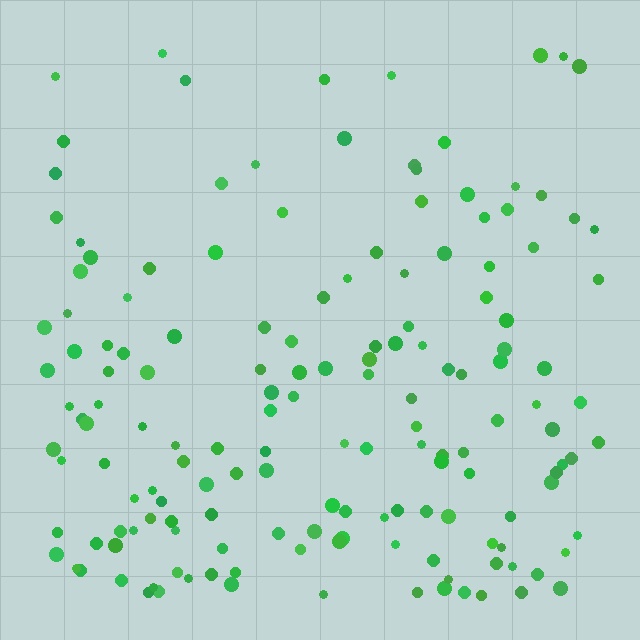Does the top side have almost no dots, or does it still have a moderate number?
Still a moderate number, just noticeably fewer than the bottom.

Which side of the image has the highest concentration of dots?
The bottom.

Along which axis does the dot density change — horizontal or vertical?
Vertical.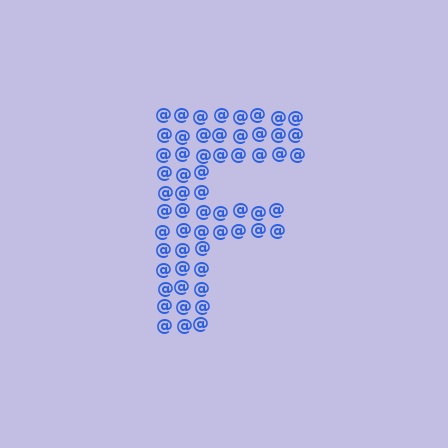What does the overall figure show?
The overall figure shows the letter F.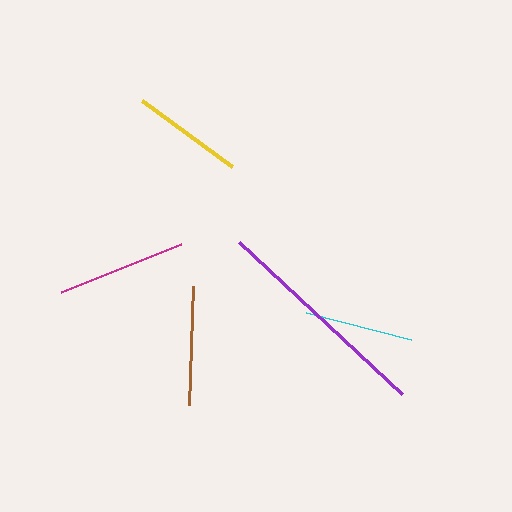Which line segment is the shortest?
The cyan line is the shortest at approximately 108 pixels.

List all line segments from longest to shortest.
From longest to shortest: purple, magenta, brown, yellow, cyan.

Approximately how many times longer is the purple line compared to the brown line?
The purple line is approximately 1.9 times the length of the brown line.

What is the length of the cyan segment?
The cyan segment is approximately 108 pixels long.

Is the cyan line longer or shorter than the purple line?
The purple line is longer than the cyan line.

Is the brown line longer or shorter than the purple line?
The purple line is longer than the brown line.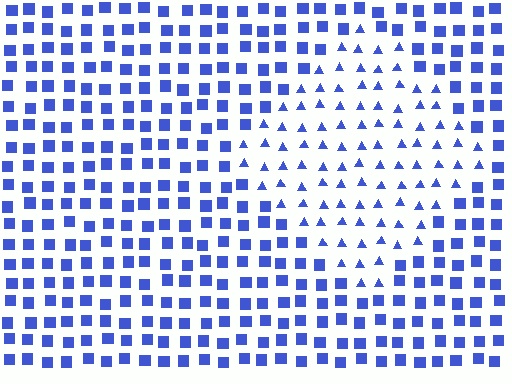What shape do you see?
I see a diamond.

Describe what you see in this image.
The image is filled with small blue elements arranged in a uniform grid. A diamond-shaped region contains triangles, while the surrounding area contains squares. The boundary is defined purely by the change in element shape.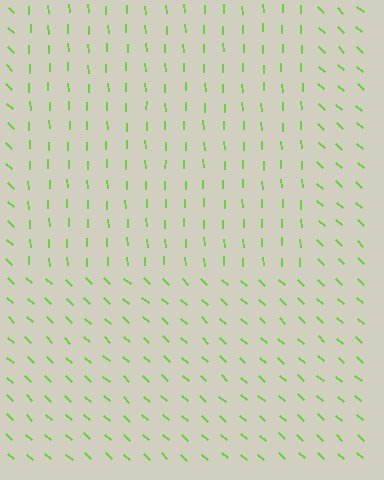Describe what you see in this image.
The image is filled with small lime line segments. A rectangle region in the image has lines oriented differently from the surrounding lines, creating a visible texture boundary.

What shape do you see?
I see a rectangle.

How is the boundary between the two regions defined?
The boundary is defined purely by a change in line orientation (approximately 45 degrees difference). All lines are the same color and thickness.